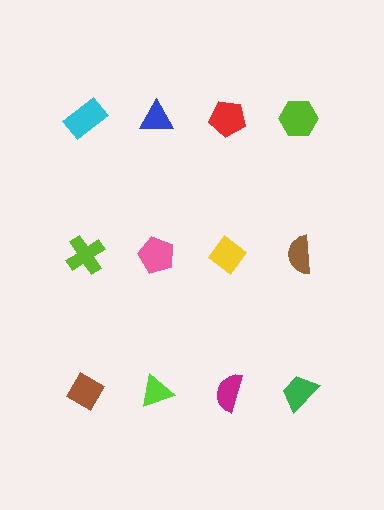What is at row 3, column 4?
A green trapezoid.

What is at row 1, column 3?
A red pentagon.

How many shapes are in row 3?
4 shapes.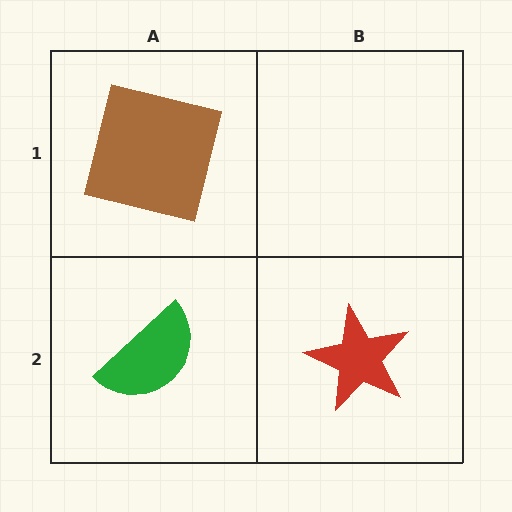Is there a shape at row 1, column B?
No, that cell is empty.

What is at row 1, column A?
A brown square.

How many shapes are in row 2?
2 shapes.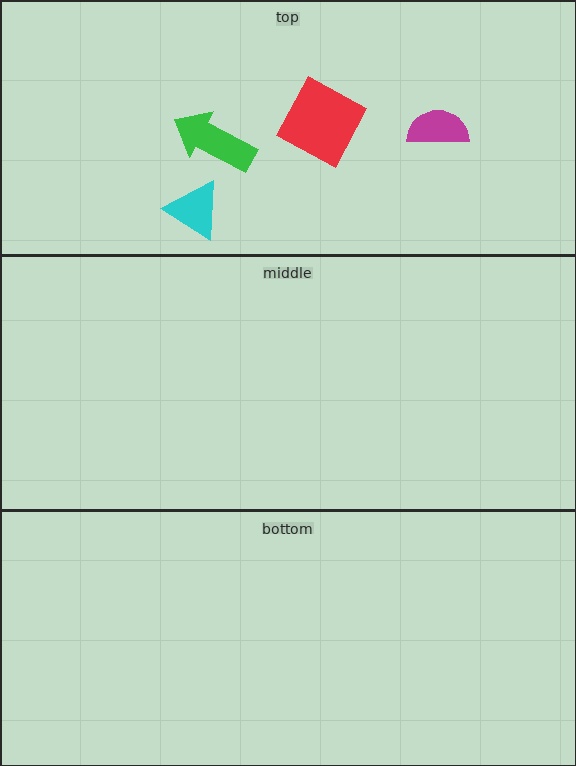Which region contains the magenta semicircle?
The top region.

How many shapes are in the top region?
4.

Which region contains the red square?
The top region.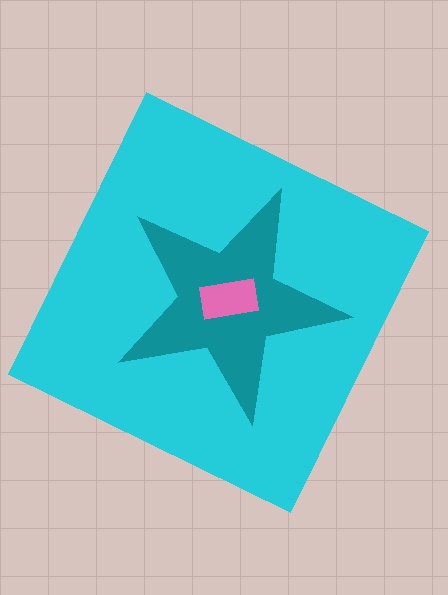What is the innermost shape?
The pink rectangle.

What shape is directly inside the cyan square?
The teal star.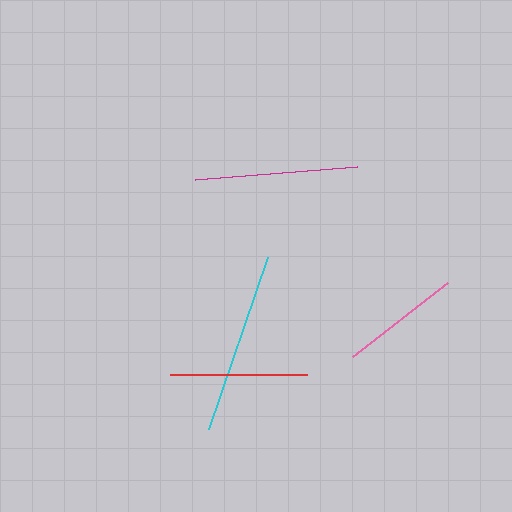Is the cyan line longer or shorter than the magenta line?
The cyan line is longer than the magenta line.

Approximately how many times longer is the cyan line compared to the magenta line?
The cyan line is approximately 1.1 times the length of the magenta line.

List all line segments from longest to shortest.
From longest to shortest: cyan, magenta, red, pink.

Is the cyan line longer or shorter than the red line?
The cyan line is longer than the red line.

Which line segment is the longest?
The cyan line is the longest at approximately 182 pixels.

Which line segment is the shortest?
The pink line is the shortest at approximately 120 pixels.